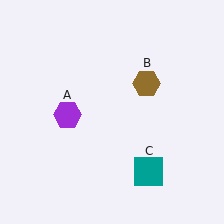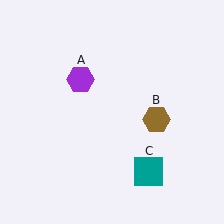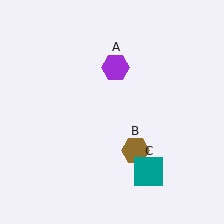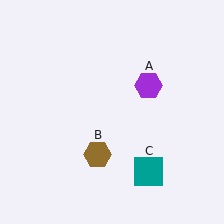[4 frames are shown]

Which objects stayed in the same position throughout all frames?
Teal square (object C) remained stationary.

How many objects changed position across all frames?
2 objects changed position: purple hexagon (object A), brown hexagon (object B).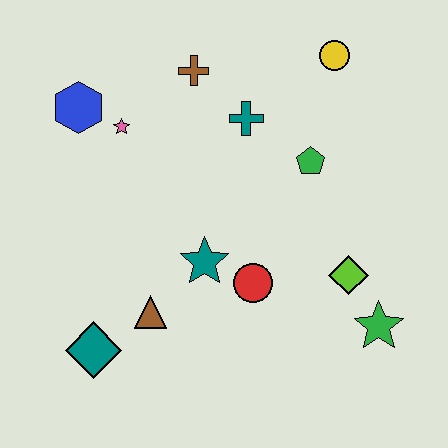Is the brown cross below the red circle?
No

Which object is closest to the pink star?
The blue hexagon is closest to the pink star.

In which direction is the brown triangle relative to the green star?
The brown triangle is to the left of the green star.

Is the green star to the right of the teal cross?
Yes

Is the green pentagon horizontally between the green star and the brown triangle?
Yes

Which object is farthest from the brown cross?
The green star is farthest from the brown cross.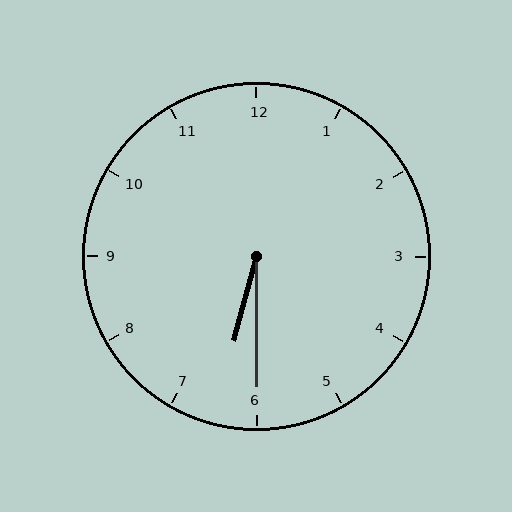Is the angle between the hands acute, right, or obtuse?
It is acute.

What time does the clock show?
6:30.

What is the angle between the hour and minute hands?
Approximately 15 degrees.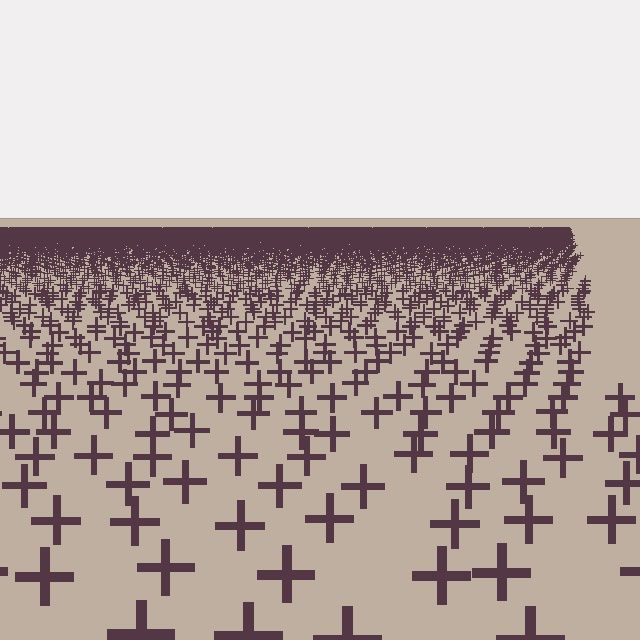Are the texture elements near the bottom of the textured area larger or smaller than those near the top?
Larger. Near the bottom, elements are closer to the viewer and appear at a bigger on-screen size.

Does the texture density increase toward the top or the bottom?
Density increases toward the top.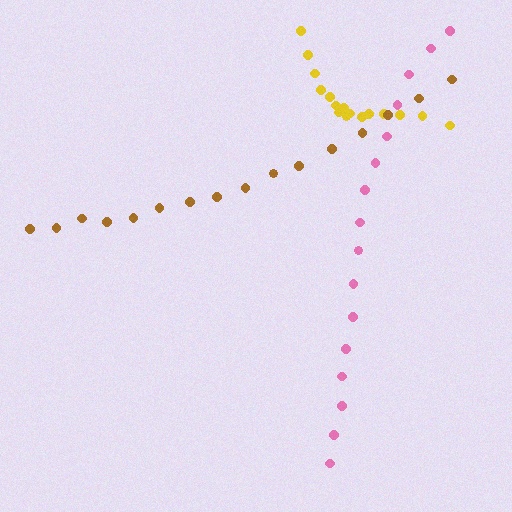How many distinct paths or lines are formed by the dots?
There are 3 distinct paths.